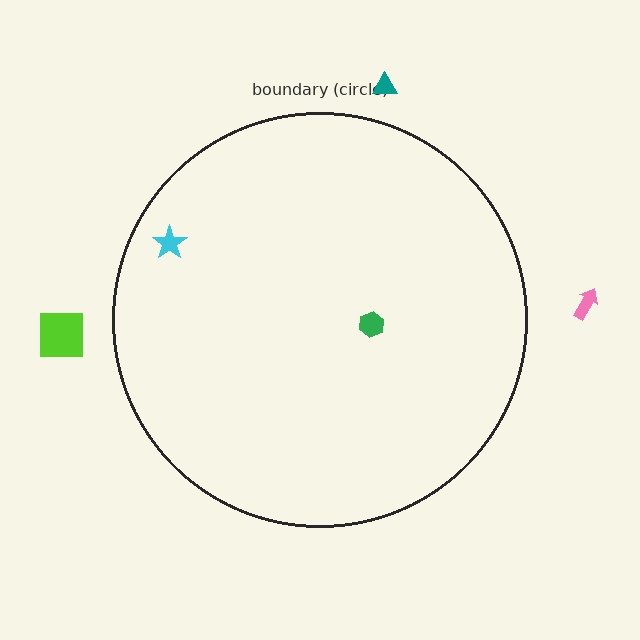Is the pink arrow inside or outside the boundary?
Outside.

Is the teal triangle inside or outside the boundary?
Outside.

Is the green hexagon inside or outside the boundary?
Inside.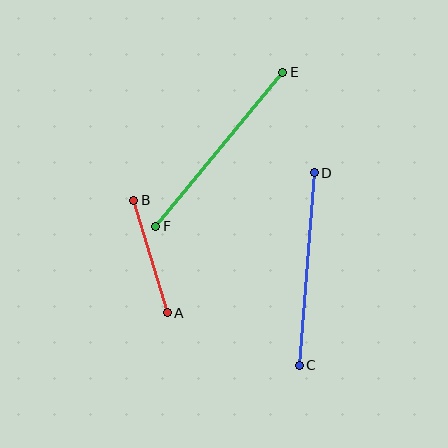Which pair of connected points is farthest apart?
Points E and F are farthest apart.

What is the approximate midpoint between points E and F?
The midpoint is at approximately (219, 149) pixels.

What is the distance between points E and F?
The distance is approximately 199 pixels.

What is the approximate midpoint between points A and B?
The midpoint is at approximately (151, 256) pixels.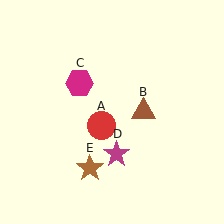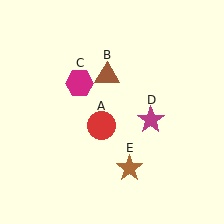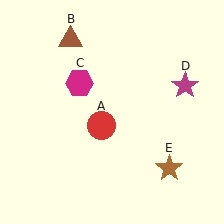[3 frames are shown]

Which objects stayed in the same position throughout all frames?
Red circle (object A) and magenta hexagon (object C) remained stationary.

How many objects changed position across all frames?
3 objects changed position: brown triangle (object B), magenta star (object D), brown star (object E).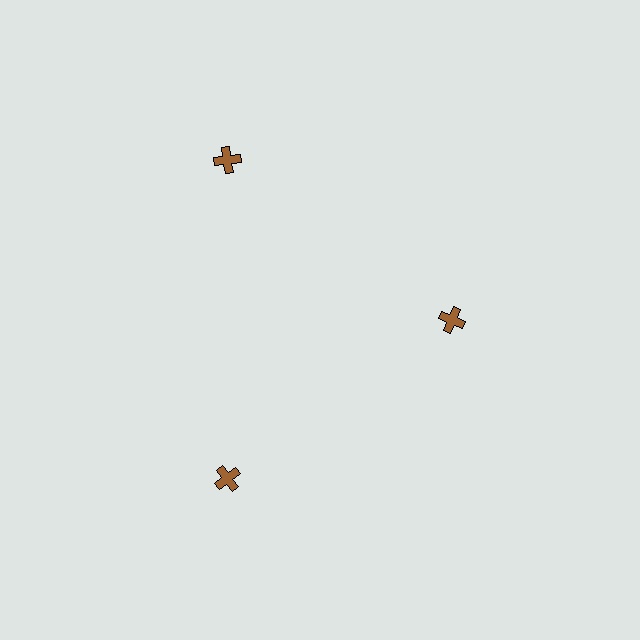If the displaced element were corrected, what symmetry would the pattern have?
It would have 3-fold rotational symmetry — the pattern would map onto itself every 120 degrees.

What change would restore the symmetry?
The symmetry would be restored by moving it outward, back onto the ring so that all 3 crosses sit at equal angles and equal distance from the center.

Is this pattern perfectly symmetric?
No. The 3 brown crosses are arranged in a ring, but one element near the 3 o'clock position is pulled inward toward the center, breaking the 3-fold rotational symmetry.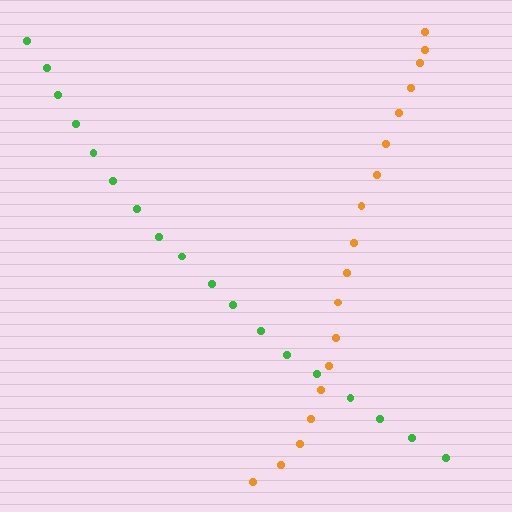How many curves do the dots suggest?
There are 2 distinct paths.